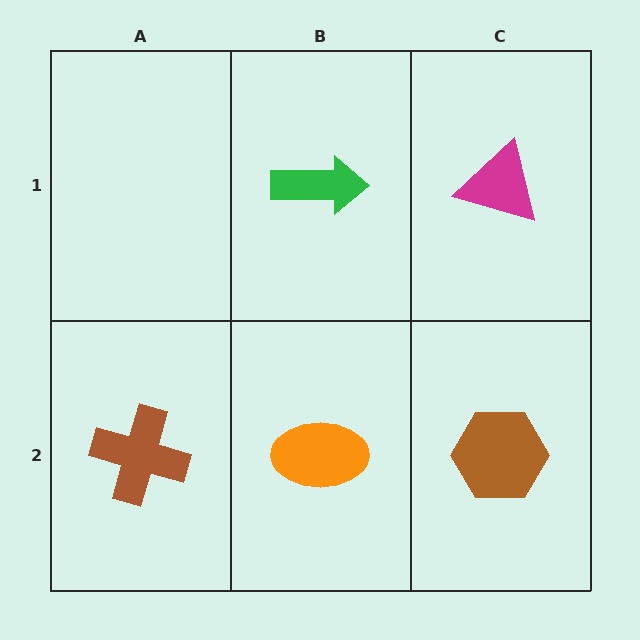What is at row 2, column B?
An orange ellipse.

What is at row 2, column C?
A brown hexagon.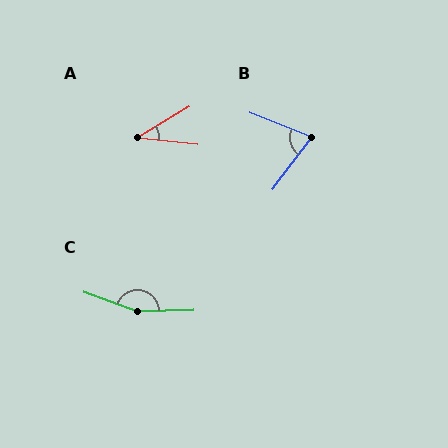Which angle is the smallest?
A, at approximately 37 degrees.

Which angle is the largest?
C, at approximately 159 degrees.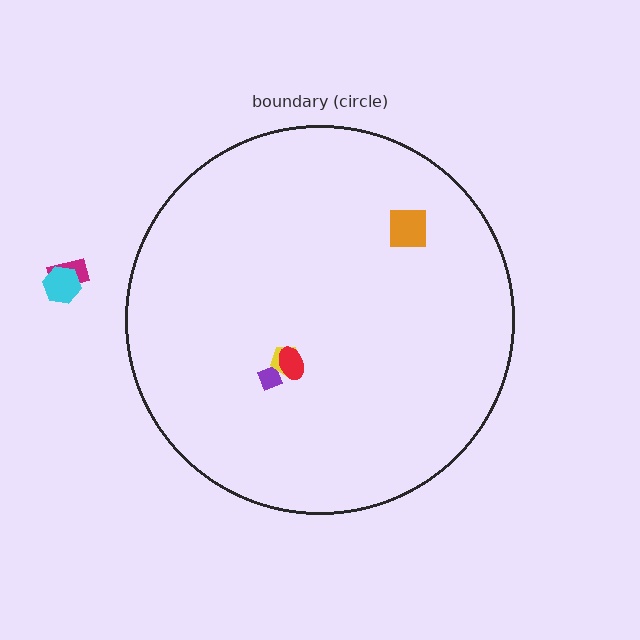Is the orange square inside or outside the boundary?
Inside.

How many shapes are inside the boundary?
4 inside, 2 outside.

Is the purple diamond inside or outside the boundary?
Inside.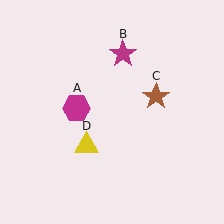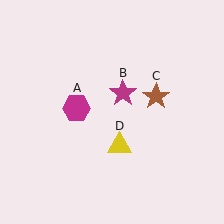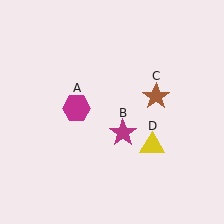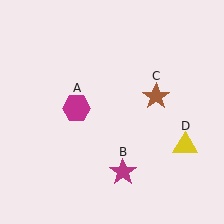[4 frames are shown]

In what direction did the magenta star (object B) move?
The magenta star (object B) moved down.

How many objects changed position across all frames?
2 objects changed position: magenta star (object B), yellow triangle (object D).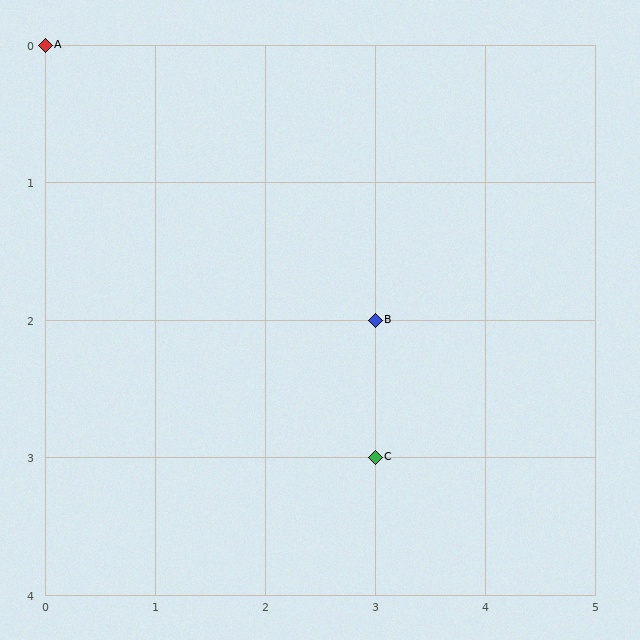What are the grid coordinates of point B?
Point B is at grid coordinates (3, 2).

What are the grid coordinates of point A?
Point A is at grid coordinates (0, 0).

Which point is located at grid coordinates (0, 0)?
Point A is at (0, 0).